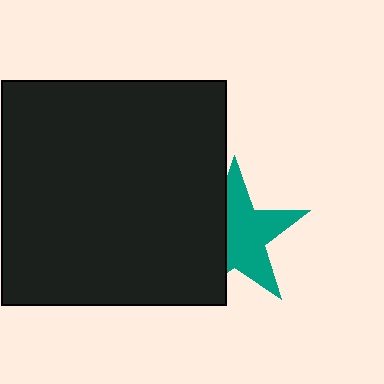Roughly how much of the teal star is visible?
About half of it is visible (roughly 60%).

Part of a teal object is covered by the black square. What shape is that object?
It is a star.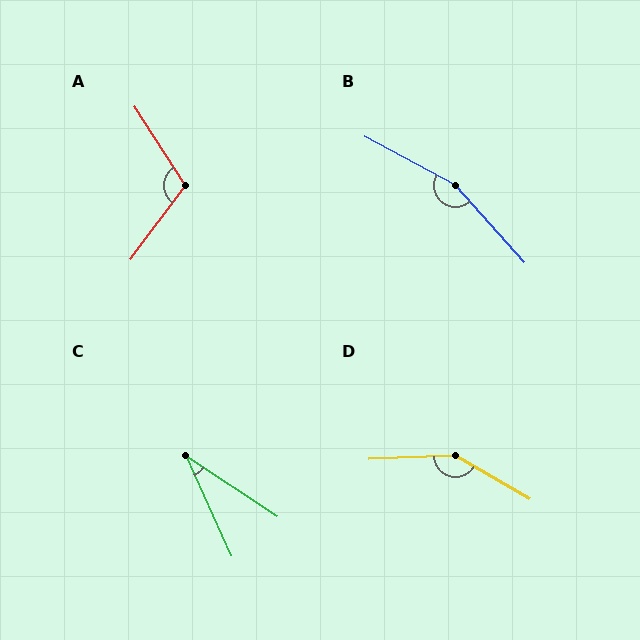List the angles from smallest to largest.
C (32°), A (110°), D (147°), B (161°).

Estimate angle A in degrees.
Approximately 110 degrees.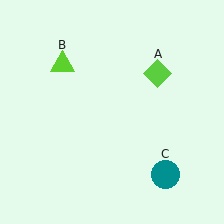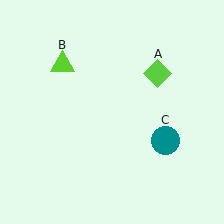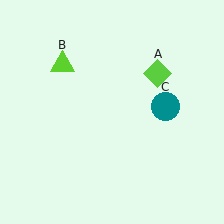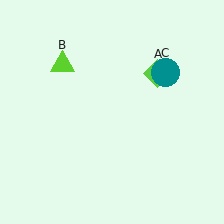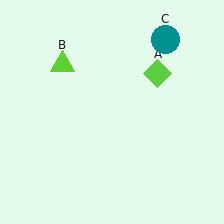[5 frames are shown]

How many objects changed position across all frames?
1 object changed position: teal circle (object C).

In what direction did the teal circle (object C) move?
The teal circle (object C) moved up.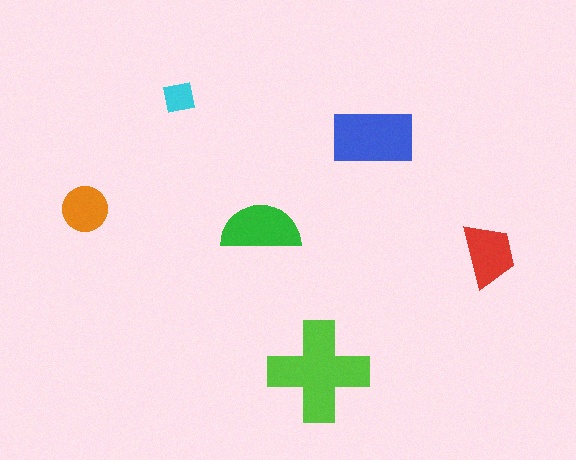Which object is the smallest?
The cyan square.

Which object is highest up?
The cyan square is topmost.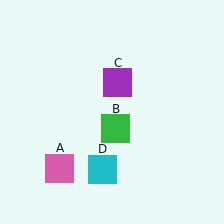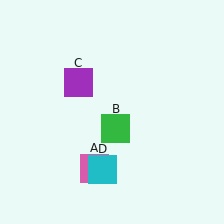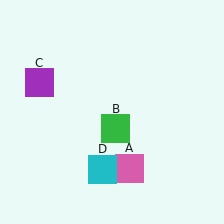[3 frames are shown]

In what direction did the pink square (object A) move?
The pink square (object A) moved right.